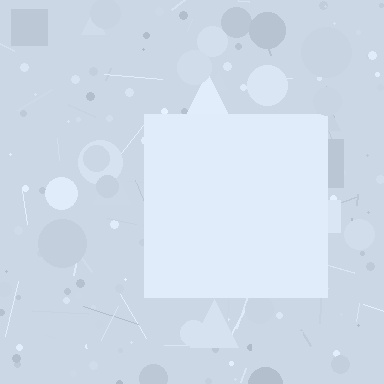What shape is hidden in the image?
A square is hidden in the image.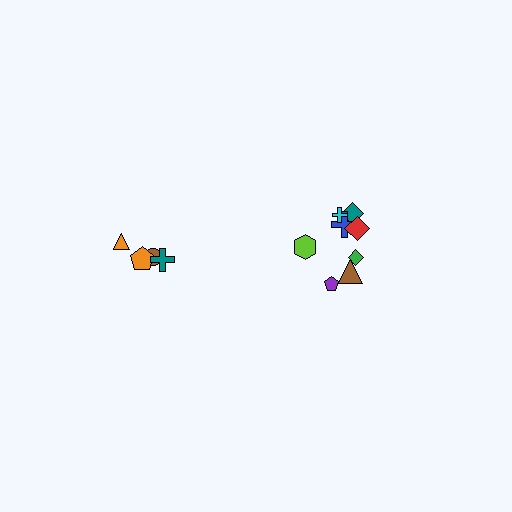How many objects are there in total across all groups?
There are 12 objects.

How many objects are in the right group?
There are 8 objects.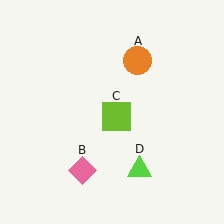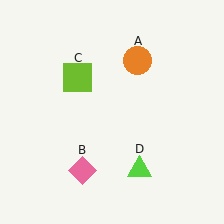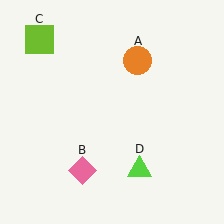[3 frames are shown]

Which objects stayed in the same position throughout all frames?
Orange circle (object A) and pink diamond (object B) and lime triangle (object D) remained stationary.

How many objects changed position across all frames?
1 object changed position: lime square (object C).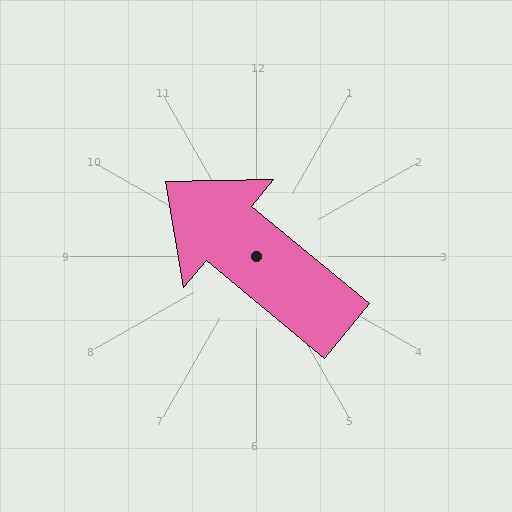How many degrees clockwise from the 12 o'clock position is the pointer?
Approximately 310 degrees.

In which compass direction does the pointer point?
Northwest.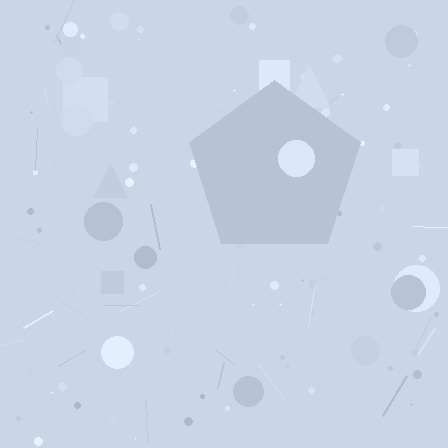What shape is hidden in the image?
A pentagon is hidden in the image.